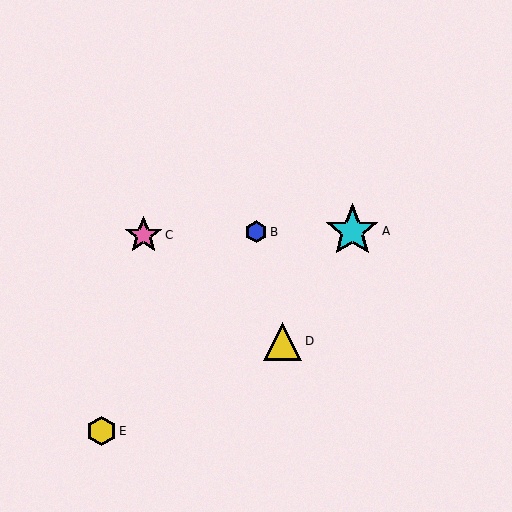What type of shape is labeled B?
Shape B is a blue hexagon.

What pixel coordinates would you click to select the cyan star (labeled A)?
Click at (352, 231) to select the cyan star A.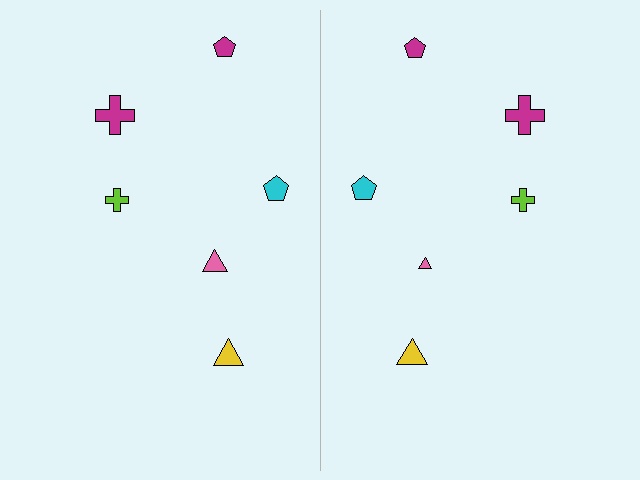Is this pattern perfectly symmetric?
No, the pattern is not perfectly symmetric. The pink triangle on the right side has a different size than its mirror counterpart.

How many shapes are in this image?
There are 12 shapes in this image.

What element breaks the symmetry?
The pink triangle on the right side has a different size than its mirror counterpart.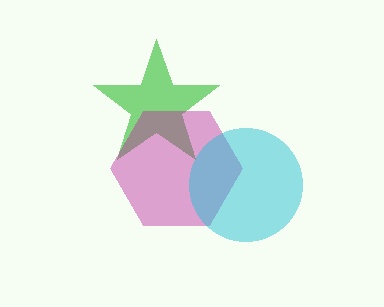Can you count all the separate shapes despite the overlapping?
Yes, there are 3 separate shapes.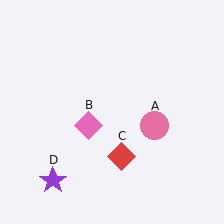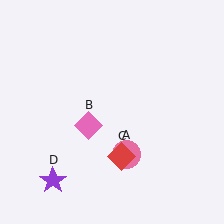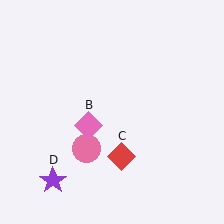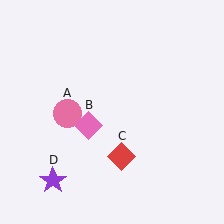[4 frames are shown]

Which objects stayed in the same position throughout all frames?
Pink diamond (object B) and red diamond (object C) and purple star (object D) remained stationary.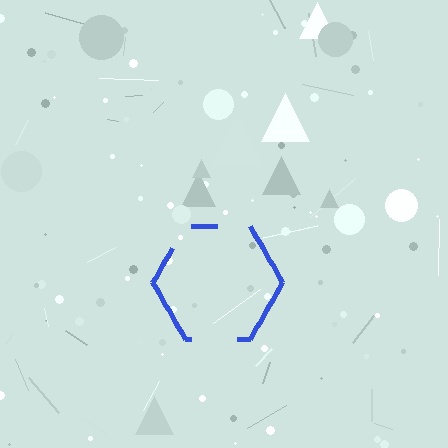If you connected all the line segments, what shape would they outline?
They would outline a hexagon.